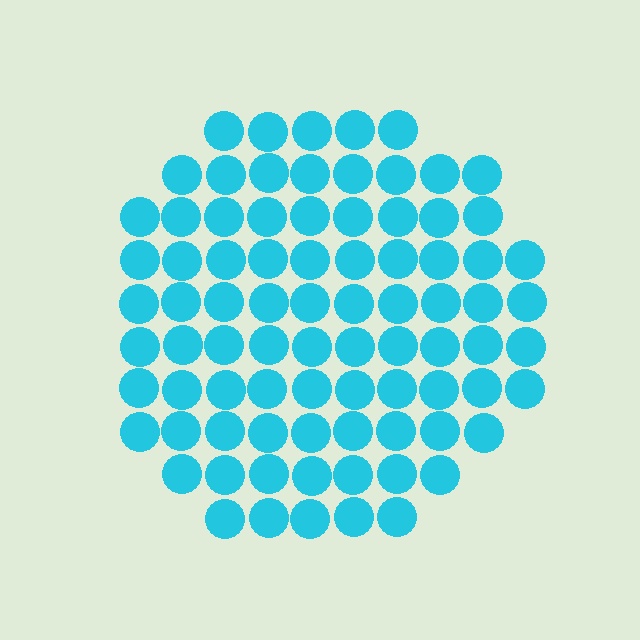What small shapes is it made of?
It is made of small circles.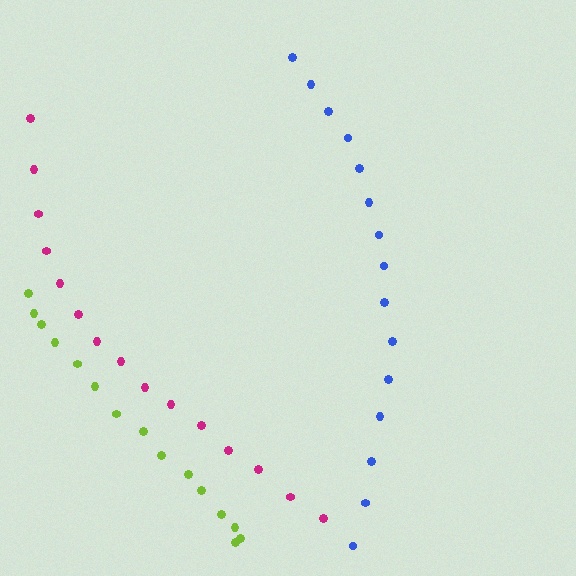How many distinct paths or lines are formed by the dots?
There are 3 distinct paths.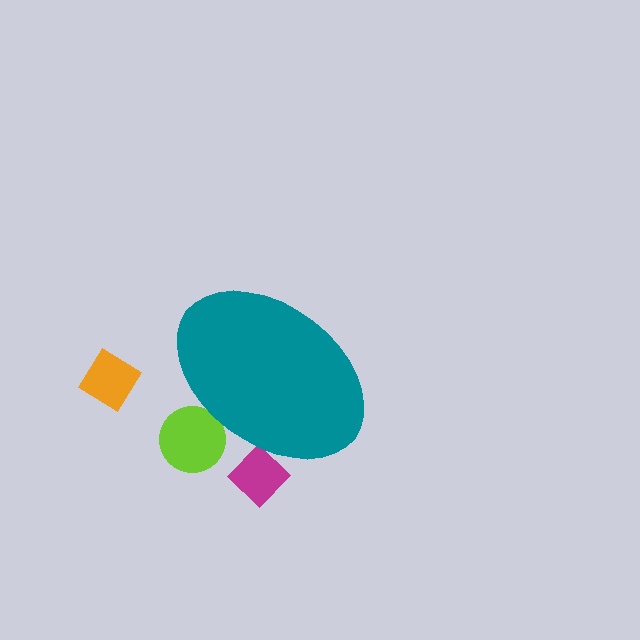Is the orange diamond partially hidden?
No, the orange diamond is fully visible.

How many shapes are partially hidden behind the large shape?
2 shapes are partially hidden.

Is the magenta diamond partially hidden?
Yes, the magenta diamond is partially hidden behind the teal ellipse.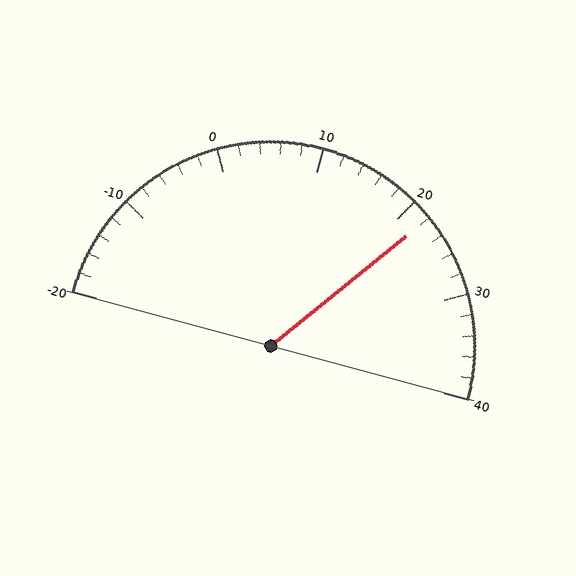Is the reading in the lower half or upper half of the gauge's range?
The reading is in the upper half of the range (-20 to 40).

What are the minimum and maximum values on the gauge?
The gauge ranges from -20 to 40.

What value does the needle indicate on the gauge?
The needle indicates approximately 22.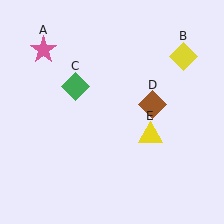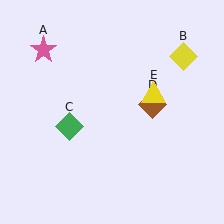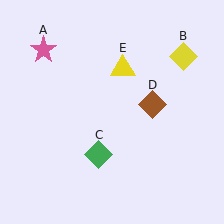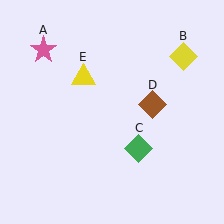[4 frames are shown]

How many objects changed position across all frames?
2 objects changed position: green diamond (object C), yellow triangle (object E).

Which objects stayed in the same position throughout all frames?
Pink star (object A) and yellow diamond (object B) and brown diamond (object D) remained stationary.